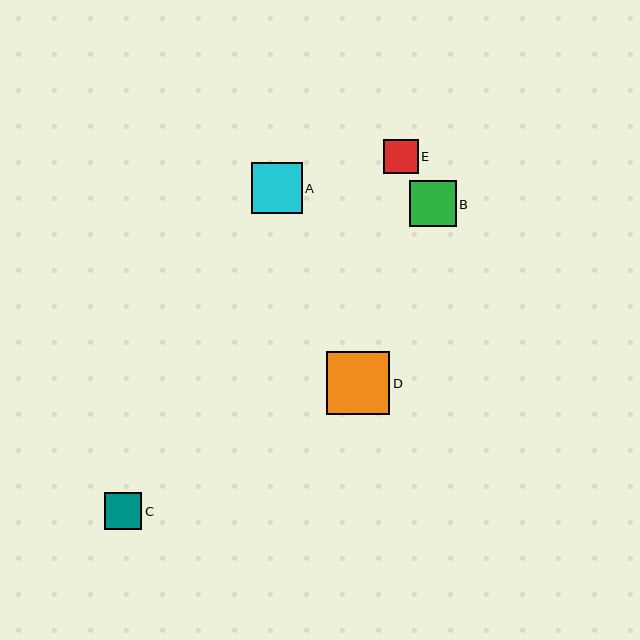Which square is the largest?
Square D is the largest with a size of approximately 63 pixels.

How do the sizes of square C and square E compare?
Square C and square E are approximately the same size.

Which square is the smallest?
Square E is the smallest with a size of approximately 34 pixels.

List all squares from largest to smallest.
From largest to smallest: D, A, B, C, E.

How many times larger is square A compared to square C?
Square A is approximately 1.4 times the size of square C.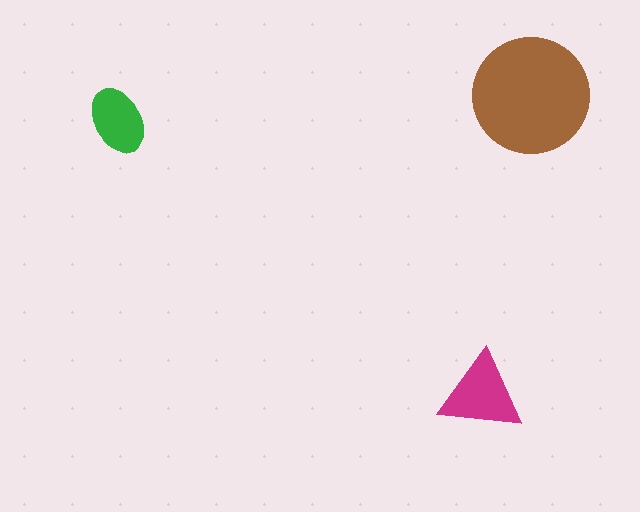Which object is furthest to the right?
The brown circle is rightmost.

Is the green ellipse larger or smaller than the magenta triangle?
Smaller.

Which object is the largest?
The brown circle.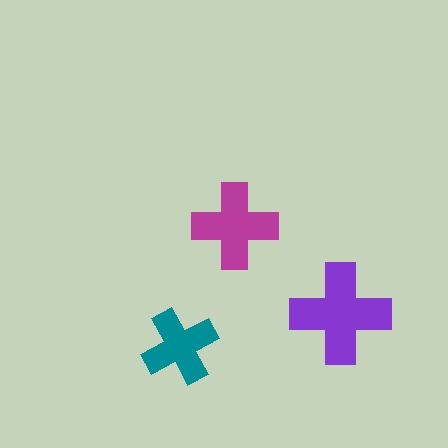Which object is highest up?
The magenta cross is topmost.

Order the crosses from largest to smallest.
the purple one, the magenta one, the teal one.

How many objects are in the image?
There are 3 objects in the image.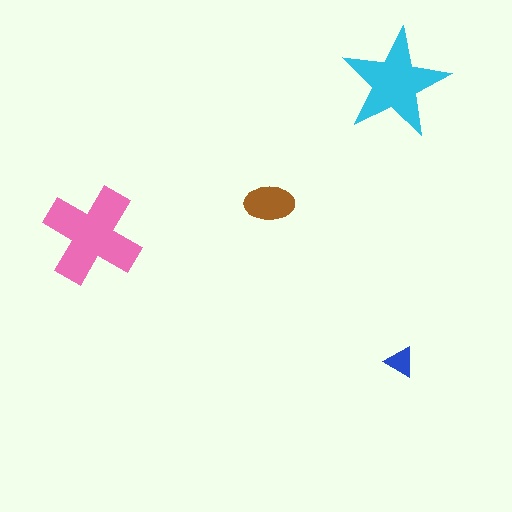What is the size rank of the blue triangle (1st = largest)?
4th.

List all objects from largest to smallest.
The pink cross, the cyan star, the brown ellipse, the blue triangle.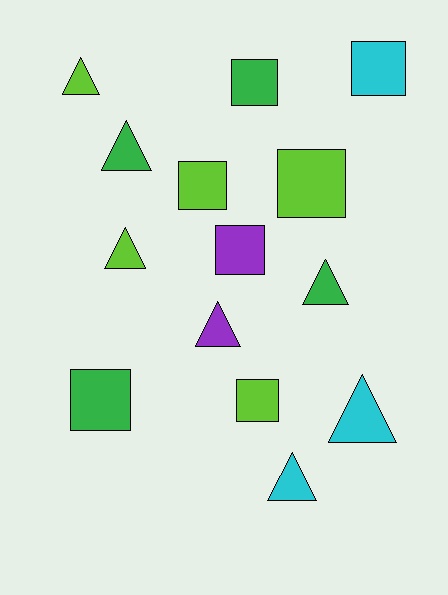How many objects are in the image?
There are 14 objects.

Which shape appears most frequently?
Square, with 7 objects.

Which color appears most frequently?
Lime, with 5 objects.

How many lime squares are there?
There are 3 lime squares.